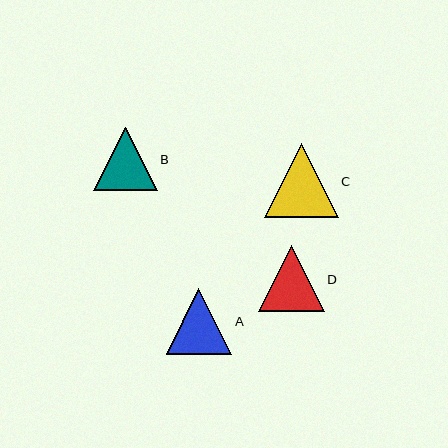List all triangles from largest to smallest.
From largest to smallest: C, D, A, B.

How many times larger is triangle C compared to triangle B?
Triangle C is approximately 1.2 times the size of triangle B.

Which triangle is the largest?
Triangle C is the largest with a size of approximately 74 pixels.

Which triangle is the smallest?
Triangle B is the smallest with a size of approximately 64 pixels.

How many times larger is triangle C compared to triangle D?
Triangle C is approximately 1.1 times the size of triangle D.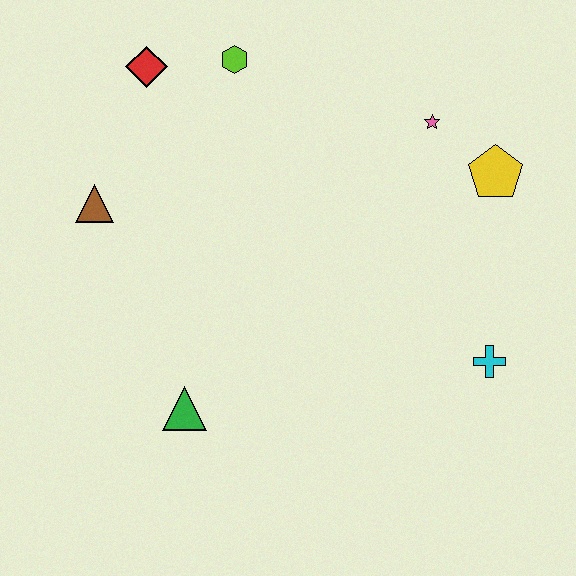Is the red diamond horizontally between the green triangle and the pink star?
No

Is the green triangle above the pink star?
No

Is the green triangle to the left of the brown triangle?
No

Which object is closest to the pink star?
The yellow pentagon is closest to the pink star.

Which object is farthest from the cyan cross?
The red diamond is farthest from the cyan cross.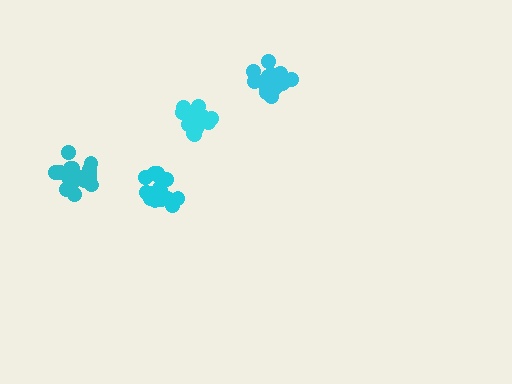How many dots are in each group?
Group 1: 18 dots, Group 2: 18 dots, Group 3: 19 dots, Group 4: 15 dots (70 total).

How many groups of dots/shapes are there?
There are 4 groups.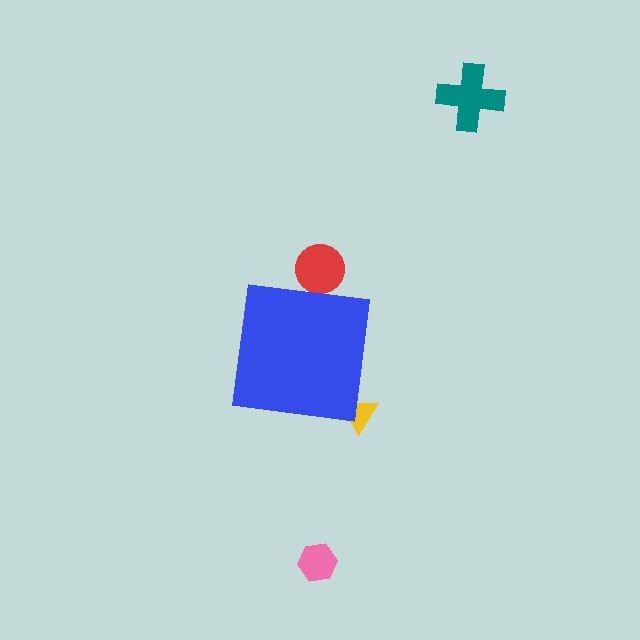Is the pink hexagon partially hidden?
No, the pink hexagon is fully visible.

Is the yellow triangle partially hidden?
Yes, the yellow triangle is partially hidden behind the blue square.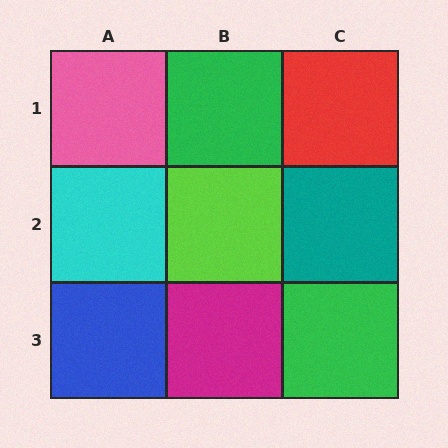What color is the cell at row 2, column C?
Teal.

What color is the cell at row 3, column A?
Blue.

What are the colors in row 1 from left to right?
Pink, green, red.